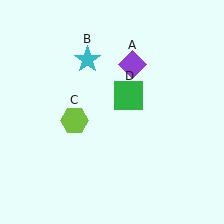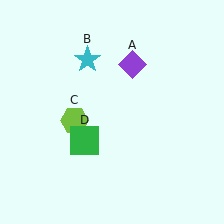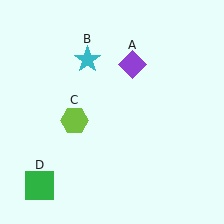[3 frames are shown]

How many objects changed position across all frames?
1 object changed position: green square (object D).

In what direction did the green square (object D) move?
The green square (object D) moved down and to the left.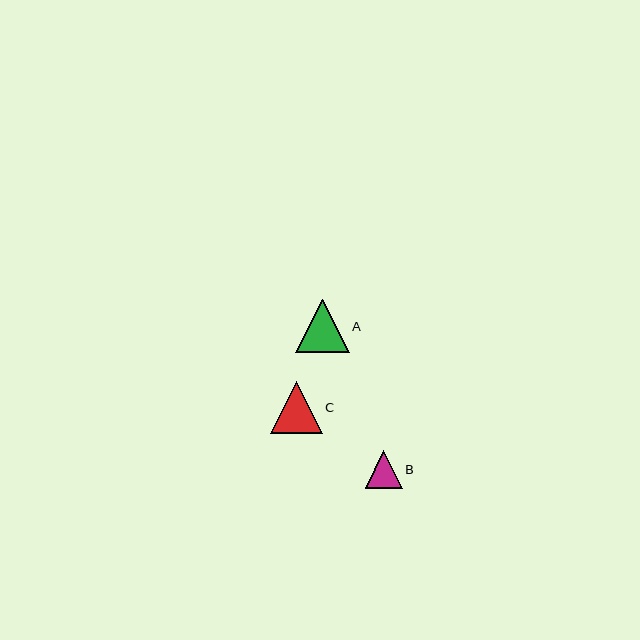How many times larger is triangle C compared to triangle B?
Triangle C is approximately 1.4 times the size of triangle B.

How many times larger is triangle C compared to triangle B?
Triangle C is approximately 1.4 times the size of triangle B.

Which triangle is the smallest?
Triangle B is the smallest with a size of approximately 37 pixels.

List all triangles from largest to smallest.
From largest to smallest: A, C, B.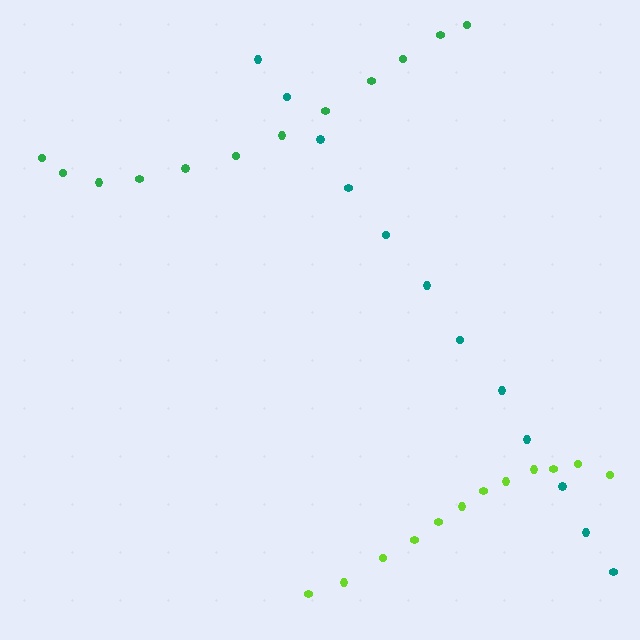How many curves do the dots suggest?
There are 3 distinct paths.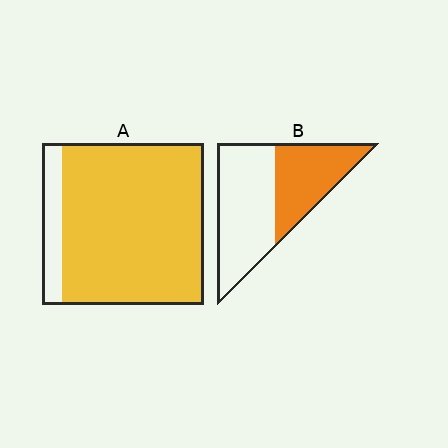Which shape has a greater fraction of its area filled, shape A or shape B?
Shape A.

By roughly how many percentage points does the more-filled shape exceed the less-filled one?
By roughly 45 percentage points (A over B).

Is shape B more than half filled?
No.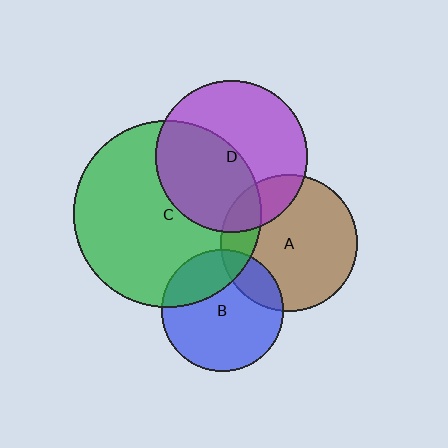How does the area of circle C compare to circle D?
Approximately 1.5 times.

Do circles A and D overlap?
Yes.